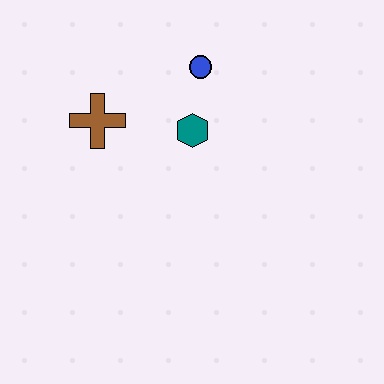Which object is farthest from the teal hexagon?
The brown cross is farthest from the teal hexagon.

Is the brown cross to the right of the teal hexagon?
No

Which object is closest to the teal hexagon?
The blue circle is closest to the teal hexagon.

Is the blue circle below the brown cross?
No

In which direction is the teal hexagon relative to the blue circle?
The teal hexagon is below the blue circle.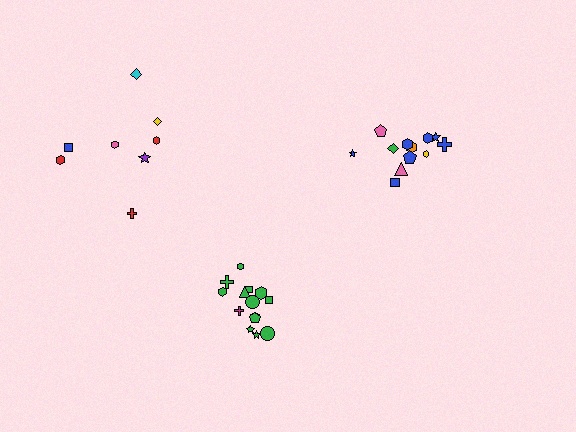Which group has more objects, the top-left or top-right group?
The top-right group.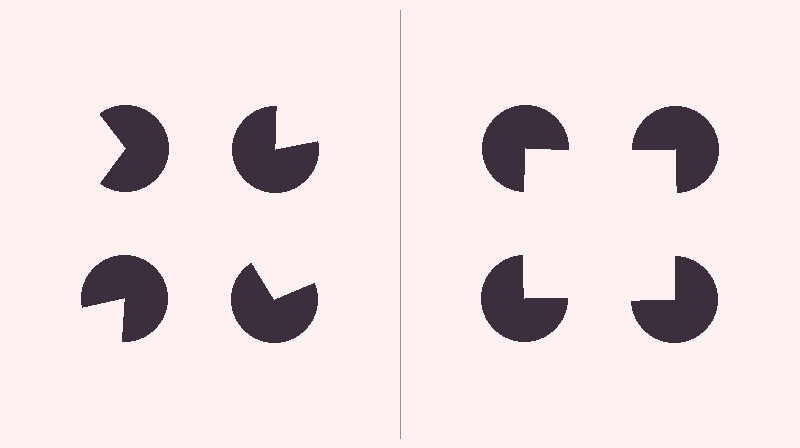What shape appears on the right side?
An illusory square.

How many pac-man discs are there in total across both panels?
8 — 4 on each side.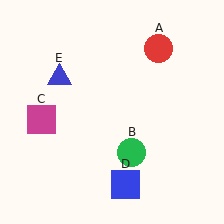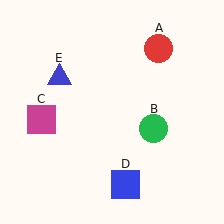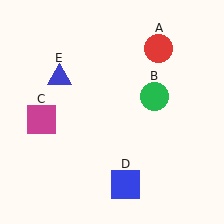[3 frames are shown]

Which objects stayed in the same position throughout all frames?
Red circle (object A) and magenta square (object C) and blue square (object D) and blue triangle (object E) remained stationary.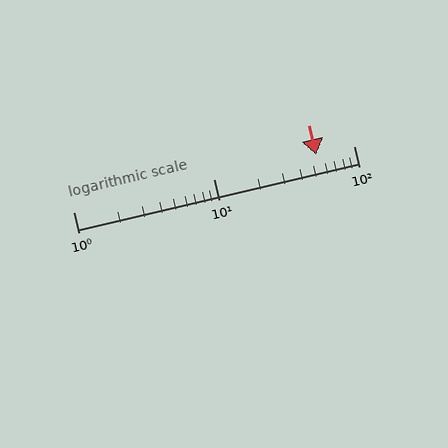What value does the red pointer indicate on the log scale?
The pointer indicates approximately 54.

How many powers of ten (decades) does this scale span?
The scale spans 2 decades, from 1 to 100.